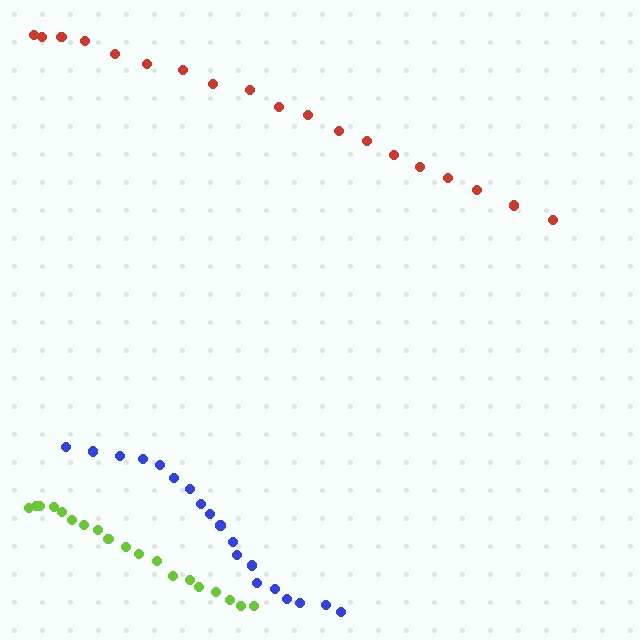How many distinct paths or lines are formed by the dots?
There are 3 distinct paths.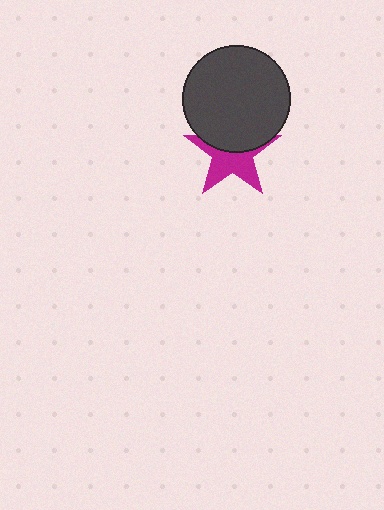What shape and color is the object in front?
The object in front is a dark gray circle.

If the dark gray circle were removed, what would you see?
You would see the complete magenta star.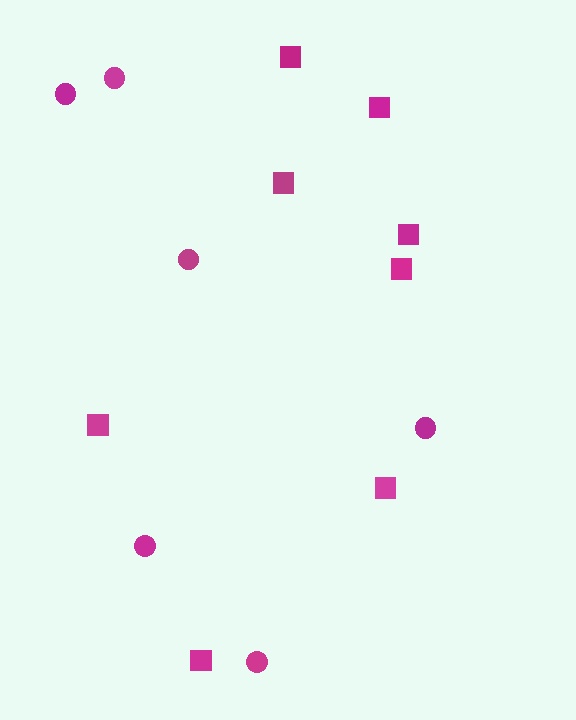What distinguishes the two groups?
There are 2 groups: one group of squares (8) and one group of circles (6).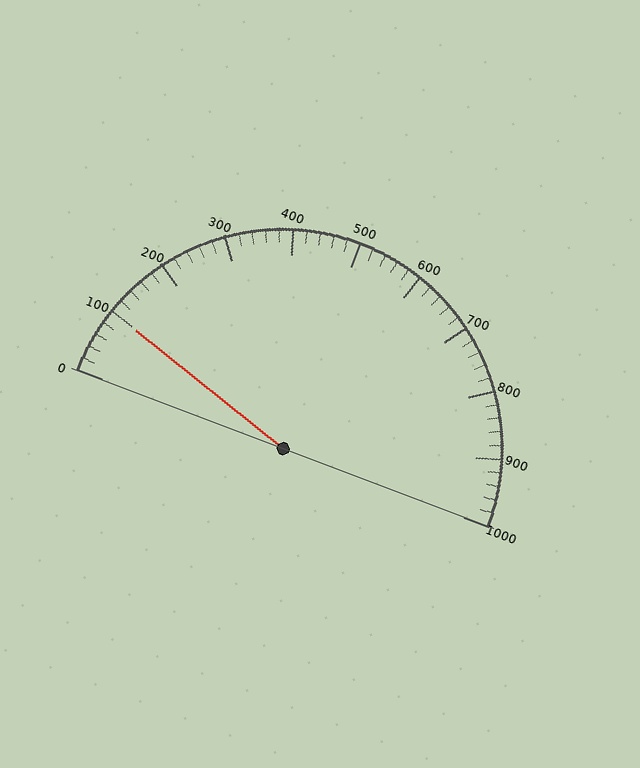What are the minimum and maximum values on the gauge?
The gauge ranges from 0 to 1000.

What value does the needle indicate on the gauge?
The needle indicates approximately 100.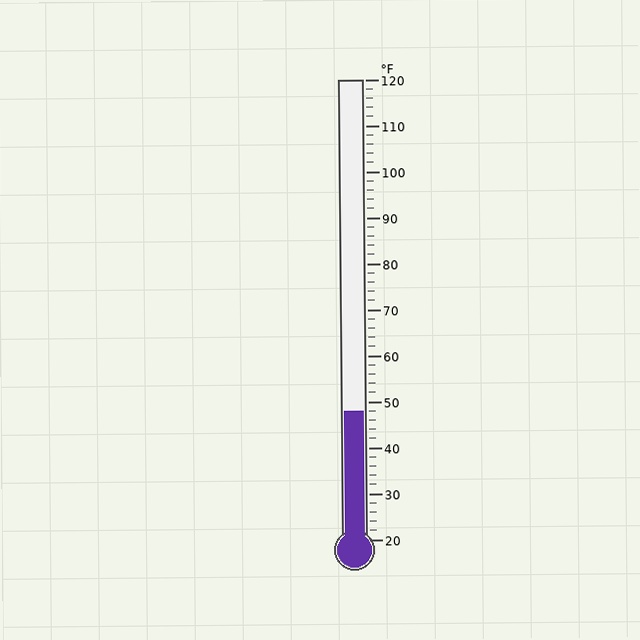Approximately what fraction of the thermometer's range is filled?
The thermometer is filled to approximately 30% of its range.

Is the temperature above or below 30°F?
The temperature is above 30°F.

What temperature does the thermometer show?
The thermometer shows approximately 48°F.